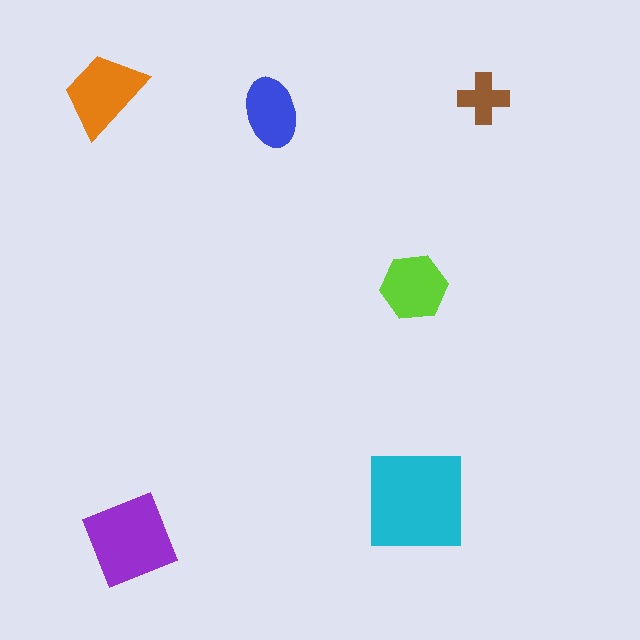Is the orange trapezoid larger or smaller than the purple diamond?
Smaller.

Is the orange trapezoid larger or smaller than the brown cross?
Larger.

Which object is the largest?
The cyan square.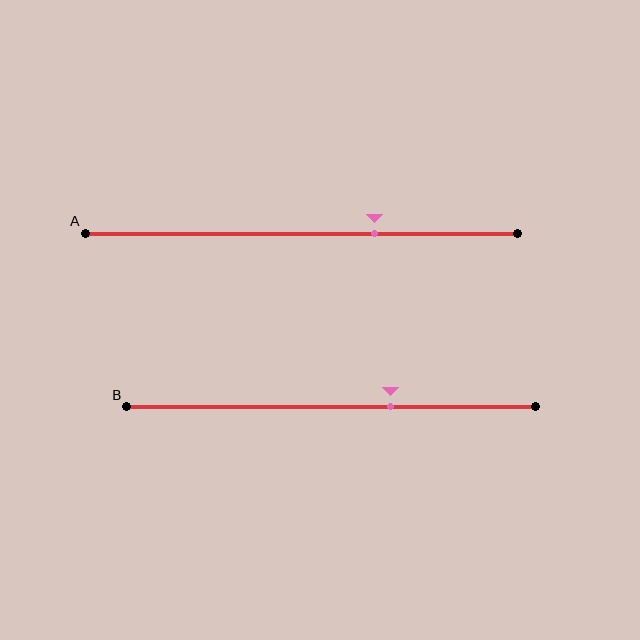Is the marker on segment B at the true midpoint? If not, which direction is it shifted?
No, the marker on segment B is shifted to the right by about 15% of the segment length.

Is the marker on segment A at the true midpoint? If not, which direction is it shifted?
No, the marker on segment A is shifted to the right by about 17% of the segment length.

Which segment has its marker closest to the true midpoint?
Segment B has its marker closest to the true midpoint.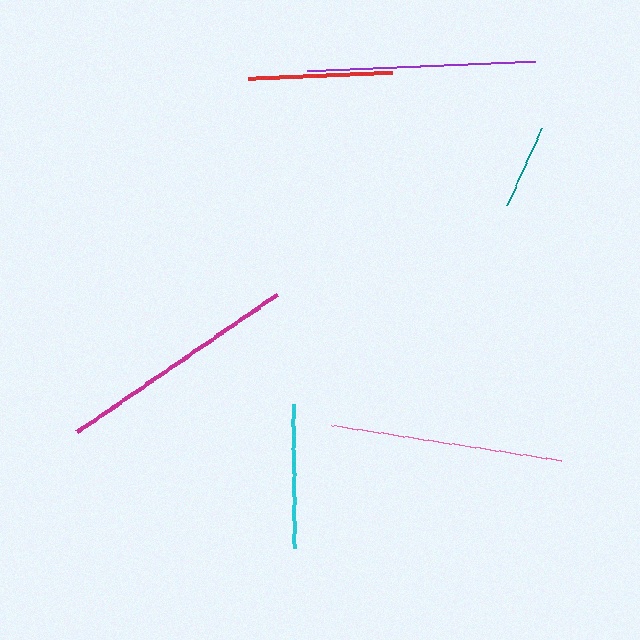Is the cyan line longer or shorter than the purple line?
The purple line is longer than the cyan line.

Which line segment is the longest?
The magenta line is the longest at approximately 244 pixels.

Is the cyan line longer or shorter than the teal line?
The cyan line is longer than the teal line.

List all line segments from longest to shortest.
From longest to shortest: magenta, pink, purple, red, cyan, teal.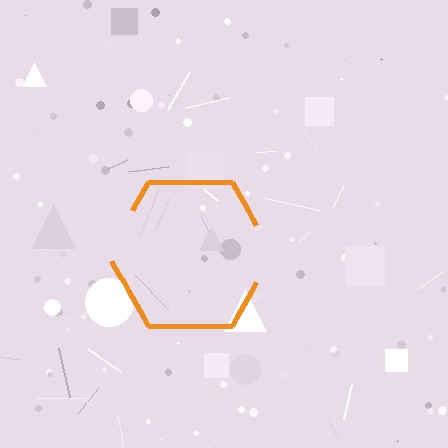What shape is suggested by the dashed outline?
The dashed outline suggests a hexagon.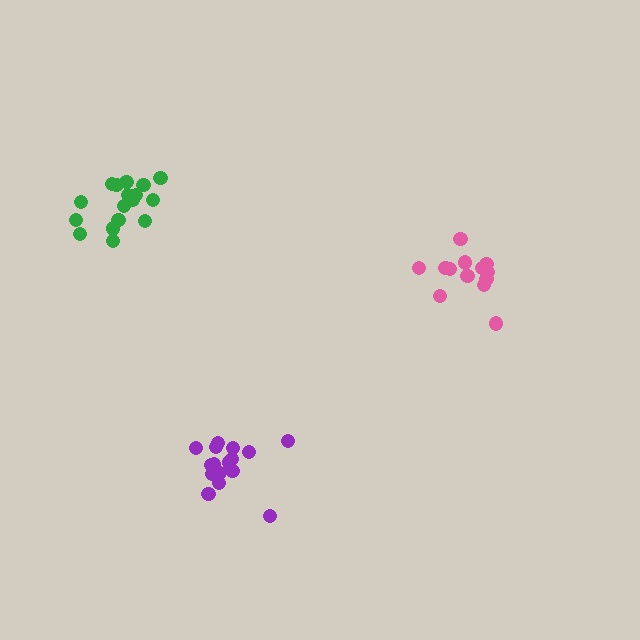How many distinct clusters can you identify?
There are 3 distinct clusters.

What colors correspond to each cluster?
The clusters are colored: pink, purple, green.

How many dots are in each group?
Group 1: 13 dots, Group 2: 16 dots, Group 3: 17 dots (46 total).